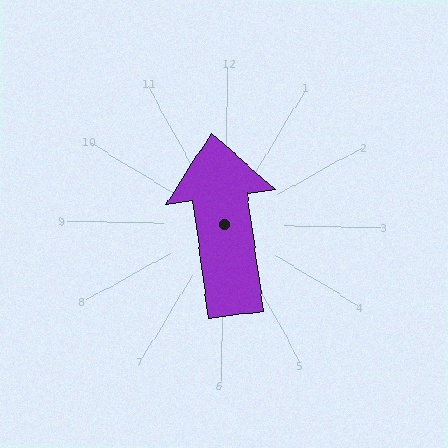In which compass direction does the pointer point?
North.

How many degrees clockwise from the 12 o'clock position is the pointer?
Approximately 351 degrees.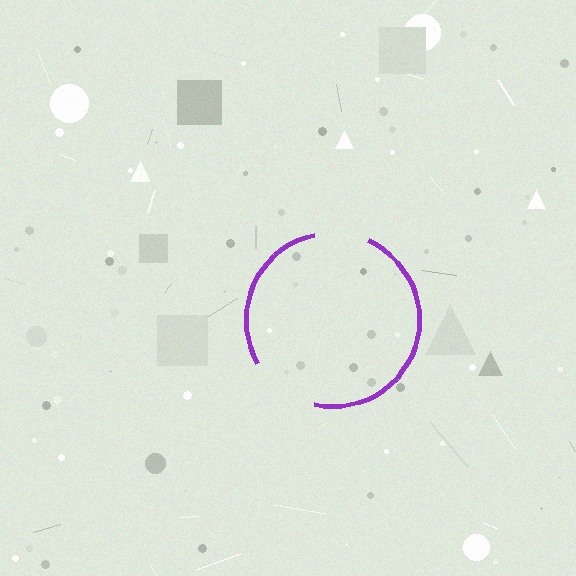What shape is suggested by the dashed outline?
The dashed outline suggests a circle.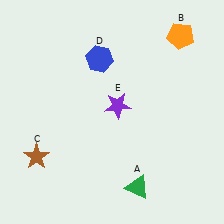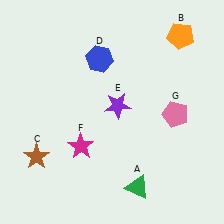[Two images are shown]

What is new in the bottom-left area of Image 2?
A magenta star (F) was added in the bottom-left area of Image 2.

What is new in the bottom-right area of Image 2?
A pink pentagon (G) was added in the bottom-right area of Image 2.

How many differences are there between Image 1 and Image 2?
There are 2 differences between the two images.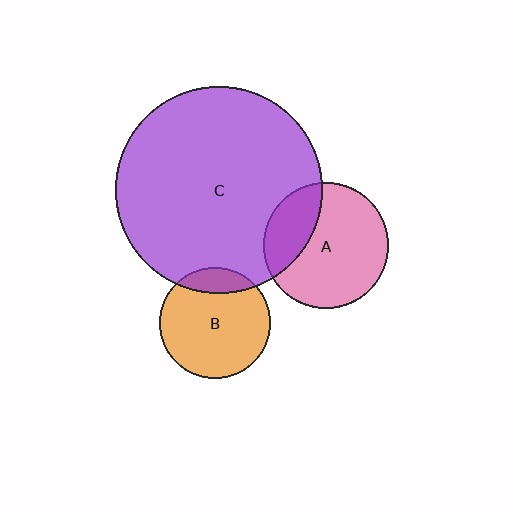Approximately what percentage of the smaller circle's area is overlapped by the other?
Approximately 30%.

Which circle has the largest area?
Circle C (purple).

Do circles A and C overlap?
Yes.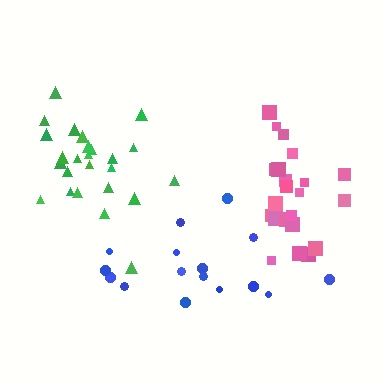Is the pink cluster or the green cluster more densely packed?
Pink.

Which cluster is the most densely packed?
Pink.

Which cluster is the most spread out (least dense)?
Blue.